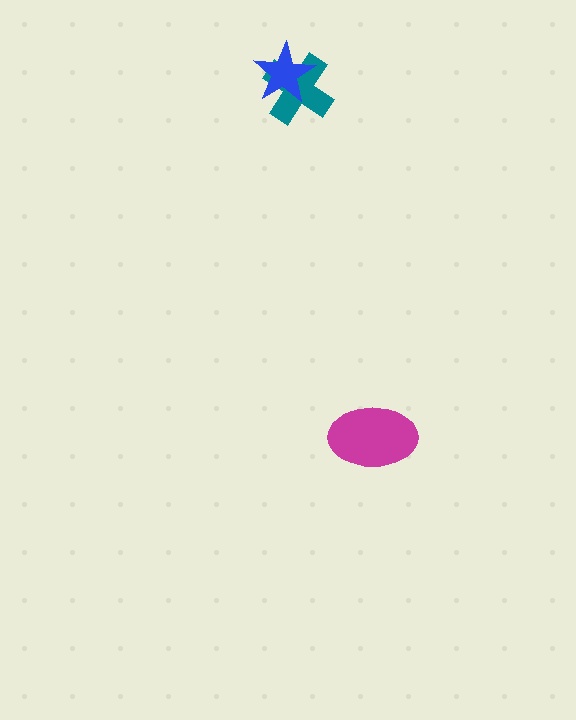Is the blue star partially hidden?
No, no other shape covers it.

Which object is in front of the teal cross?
The blue star is in front of the teal cross.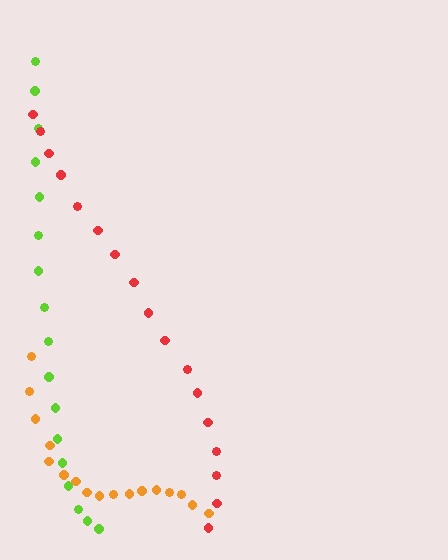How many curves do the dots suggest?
There are 3 distinct paths.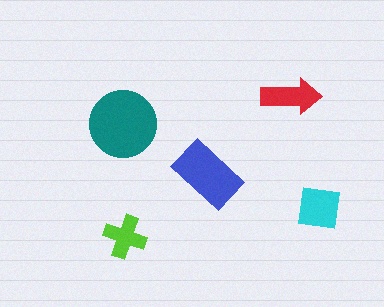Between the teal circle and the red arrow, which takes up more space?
The teal circle.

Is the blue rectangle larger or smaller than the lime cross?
Larger.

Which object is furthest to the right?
The cyan square is rightmost.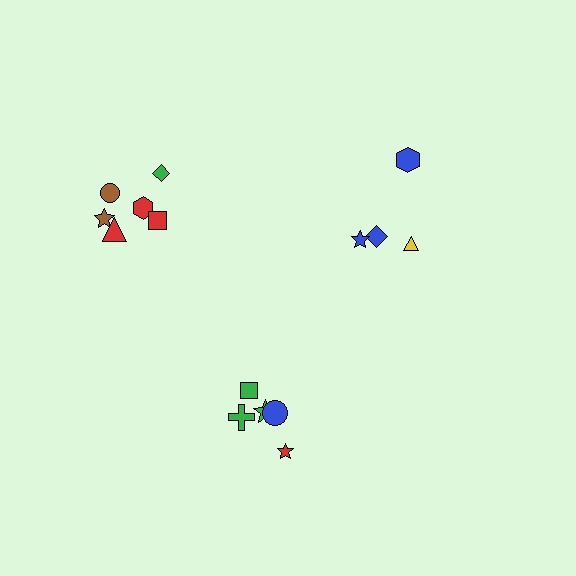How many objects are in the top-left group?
There are 6 objects.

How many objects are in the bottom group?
There are 5 objects.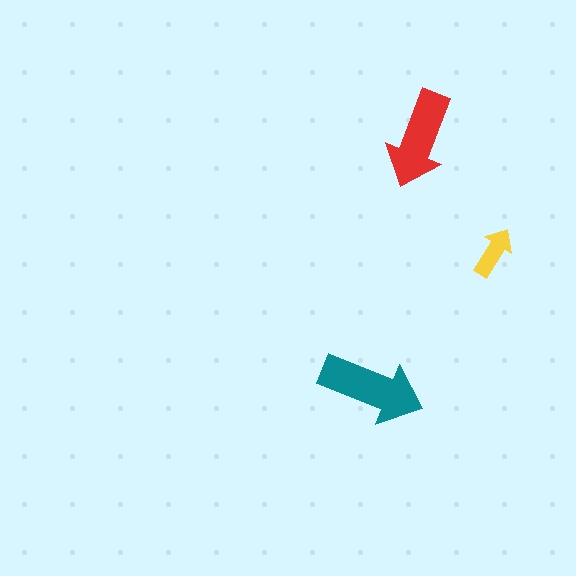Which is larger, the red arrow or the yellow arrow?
The red one.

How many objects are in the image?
There are 3 objects in the image.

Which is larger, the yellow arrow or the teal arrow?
The teal one.